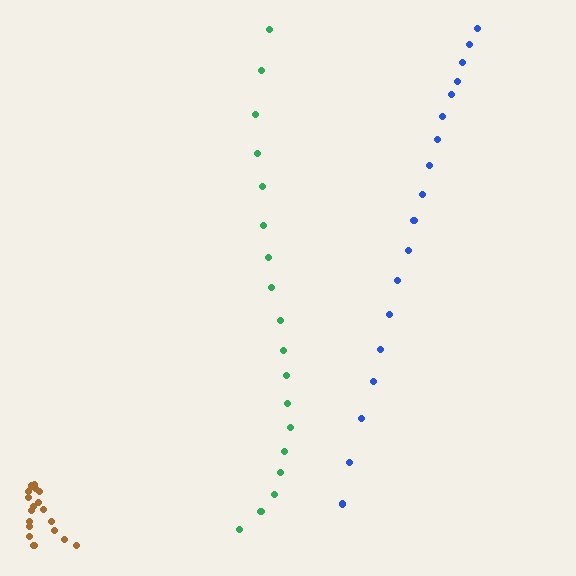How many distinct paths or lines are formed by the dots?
There are 3 distinct paths.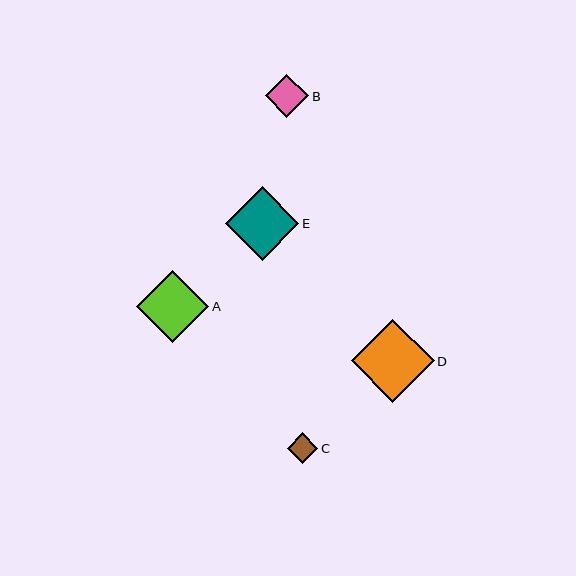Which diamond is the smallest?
Diamond C is the smallest with a size of approximately 30 pixels.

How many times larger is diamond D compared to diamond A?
Diamond D is approximately 1.1 times the size of diamond A.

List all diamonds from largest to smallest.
From largest to smallest: D, E, A, B, C.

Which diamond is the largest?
Diamond D is the largest with a size of approximately 83 pixels.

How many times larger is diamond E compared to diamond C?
Diamond E is approximately 2.4 times the size of diamond C.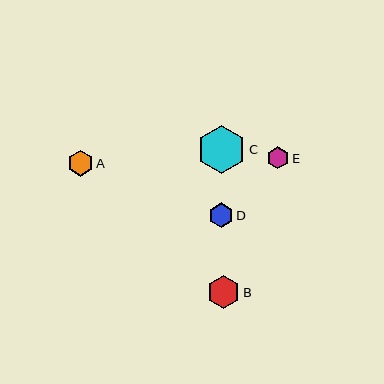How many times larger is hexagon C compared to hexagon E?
Hexagon C is approximately 2.2 times the size of hexagon E.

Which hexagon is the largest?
Hexagon C is the largest with a size of approximately 48 pixels.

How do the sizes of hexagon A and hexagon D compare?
Hexagon A and hexagon D are approximately the same size.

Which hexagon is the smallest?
Hexagon E is the smallest with a size of approximately 22 pixels.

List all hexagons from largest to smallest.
From largest to smallest: C, B, A, D, E.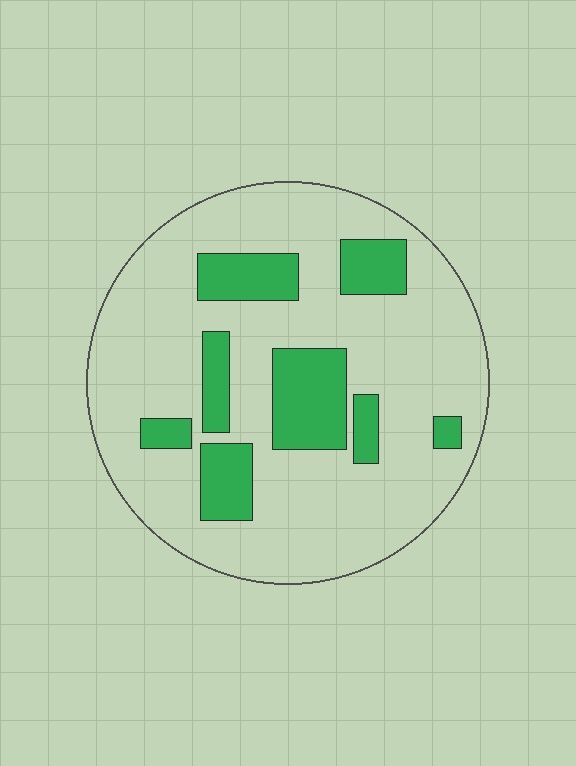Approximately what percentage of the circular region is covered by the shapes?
Approximately 20%.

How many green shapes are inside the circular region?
8.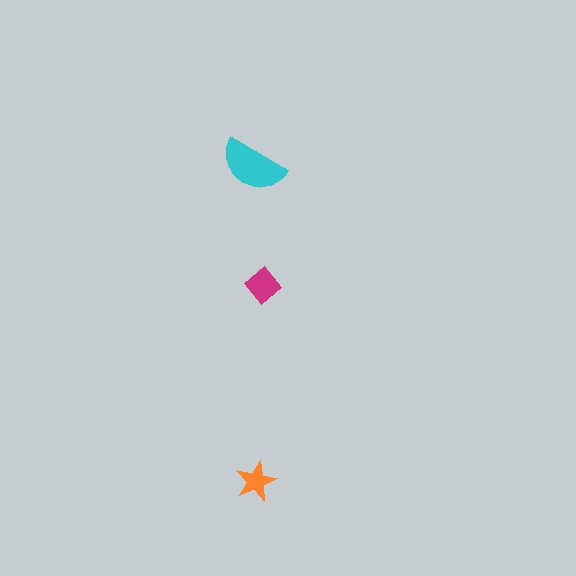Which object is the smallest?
The orange star.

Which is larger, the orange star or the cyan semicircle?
The cyan semicircle.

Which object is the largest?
The cyan semicircle.